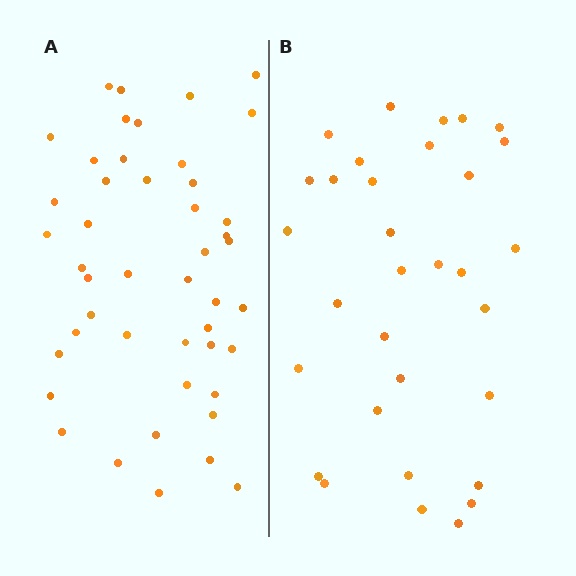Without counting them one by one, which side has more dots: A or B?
Region A (the left region) has more dots.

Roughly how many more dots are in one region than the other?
Region A has approximately 15 more dots than region B.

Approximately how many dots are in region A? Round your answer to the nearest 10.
About 50 dots. (The exact count is 46, which rounds to 50.)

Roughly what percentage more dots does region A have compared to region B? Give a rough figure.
About 45% more.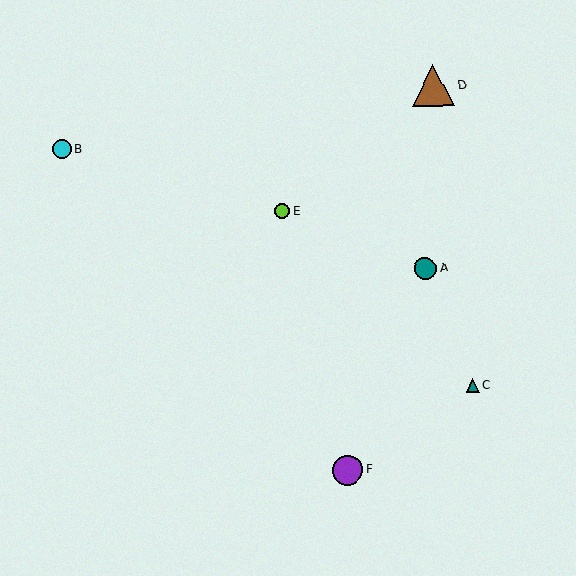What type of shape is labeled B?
Shape B is a cyan circle.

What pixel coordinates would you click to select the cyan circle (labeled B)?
Click at (62, 149) to select the cyan circle B.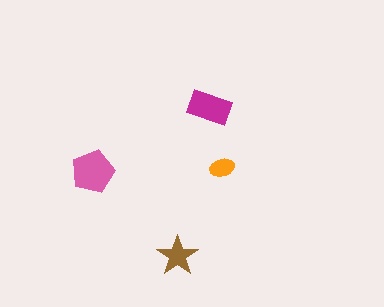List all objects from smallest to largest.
The orange ellipse, the brown star, the magenta rectangle, the pink pentagon.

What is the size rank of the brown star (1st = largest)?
3rd.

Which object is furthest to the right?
The orange ellipse is rightmost.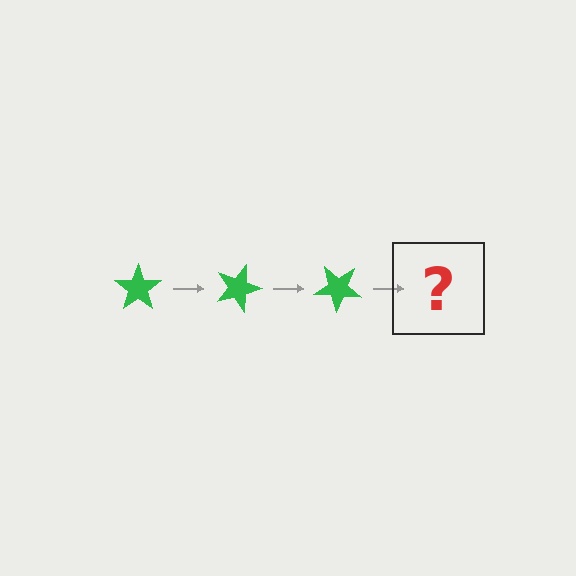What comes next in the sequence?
The next element should be a green star rotated 60 degrees.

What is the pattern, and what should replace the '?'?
The pattern is that the star rotates 20 degrees each step. The '?' should be a green star rotated 60 degrees.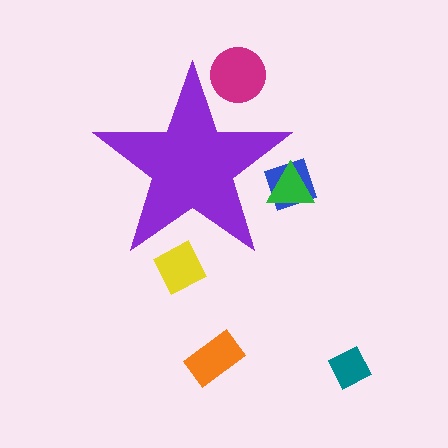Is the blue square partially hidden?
Yes, the blue square is partially hidden behind the purple star.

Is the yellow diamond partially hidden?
Yes, the yellow diamond is partially hidden behind the purple star.